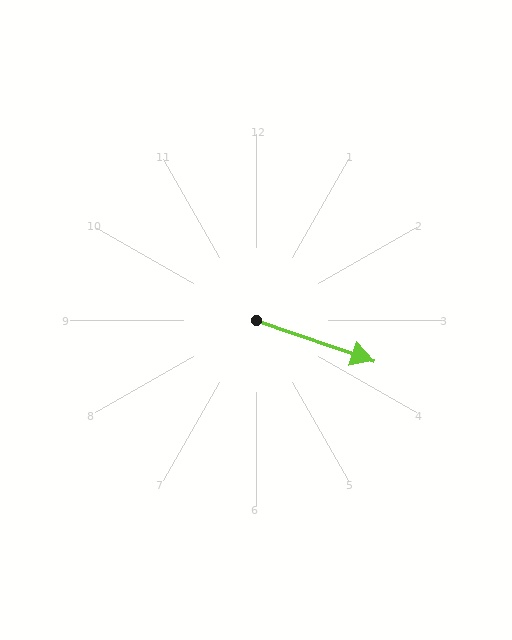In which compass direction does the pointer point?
East.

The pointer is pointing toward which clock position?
Roughly 4 o'clock.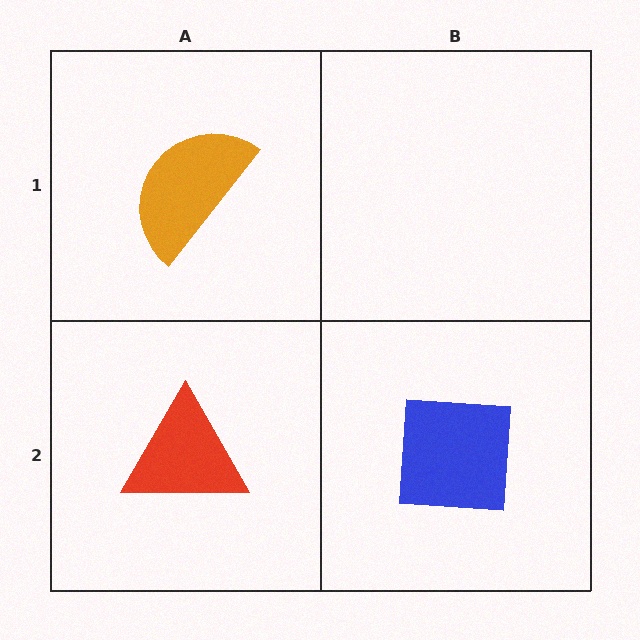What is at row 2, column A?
A red triangle.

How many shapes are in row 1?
1 shape.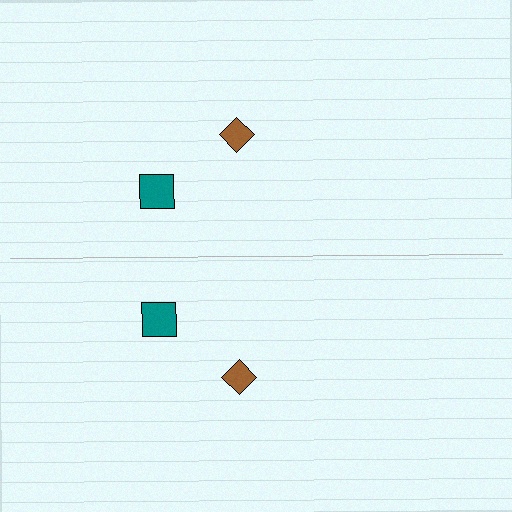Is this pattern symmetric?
Yes, this pattern has bilateral (reflection) symmetry.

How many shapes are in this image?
There are 4 shapes in this image.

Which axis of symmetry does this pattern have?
The pattern has a horizontal axis of symmetry running through the center of the image.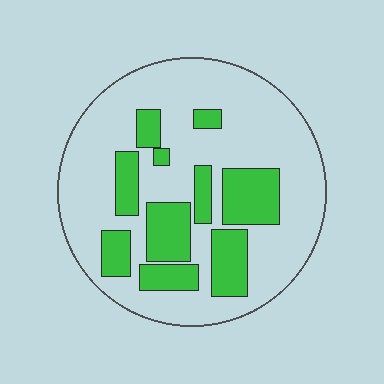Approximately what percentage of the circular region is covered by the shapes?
Approximately 30%.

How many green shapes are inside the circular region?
10.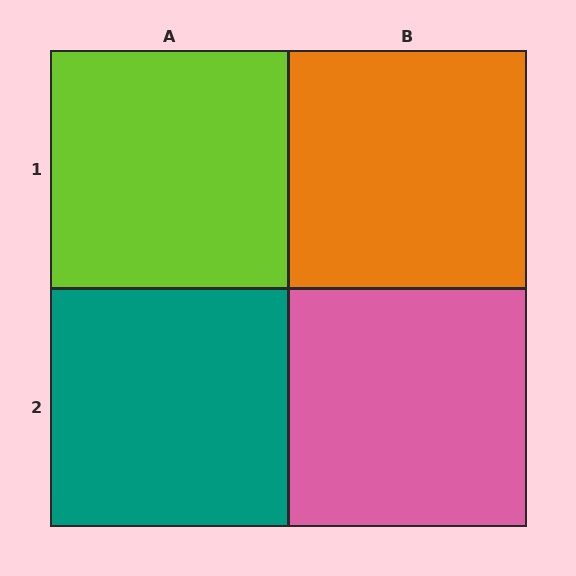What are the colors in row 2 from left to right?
Teal, pink.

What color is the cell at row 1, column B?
Orange.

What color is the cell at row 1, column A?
Lime.